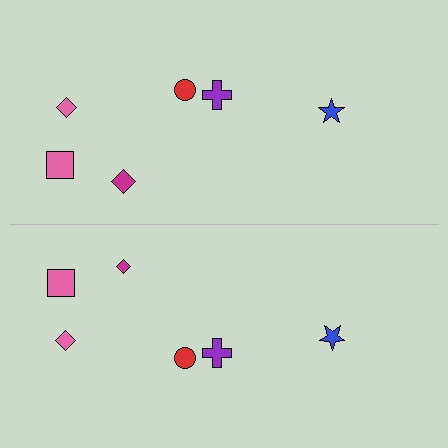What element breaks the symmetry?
The magenta diamond on the bottom side has a different size than its mirror counterpart.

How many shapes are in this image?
There are 12 shapes in this image.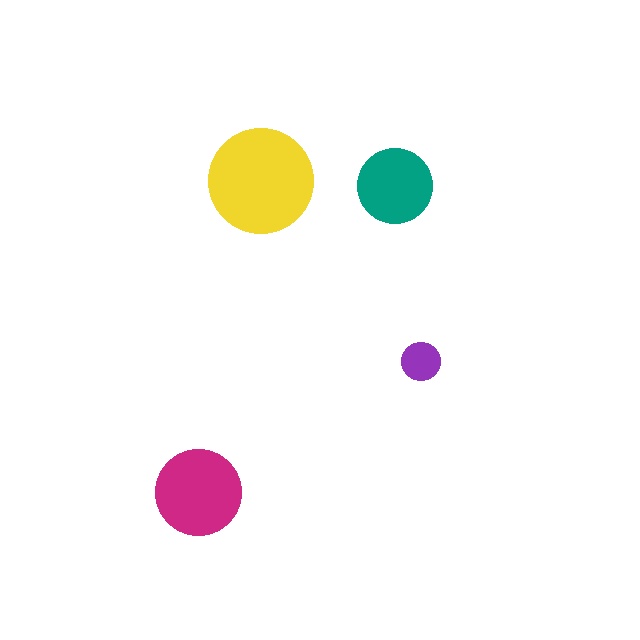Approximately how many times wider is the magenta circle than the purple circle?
About 2 times wider.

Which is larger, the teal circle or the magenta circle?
The magenta one.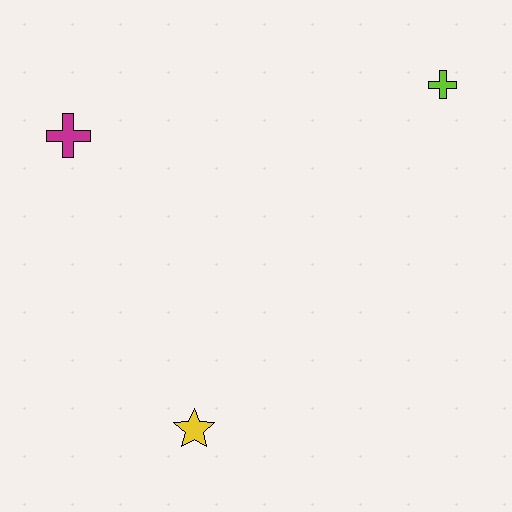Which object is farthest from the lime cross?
The yellow star is farthest from the lime cross.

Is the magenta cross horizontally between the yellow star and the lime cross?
No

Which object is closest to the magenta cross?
The yellow star is closest to the magenta cross.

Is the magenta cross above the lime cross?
No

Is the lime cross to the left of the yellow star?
No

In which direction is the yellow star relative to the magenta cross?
The yellow star is below the magenta cross.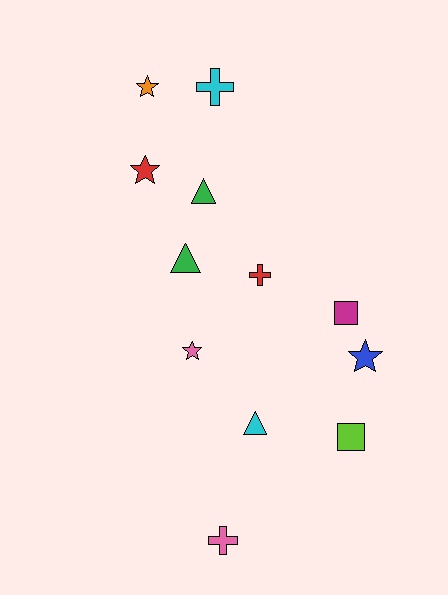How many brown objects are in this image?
There are no brown objects.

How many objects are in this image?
There are 12 objects.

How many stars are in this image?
There are 4 stars.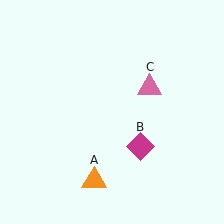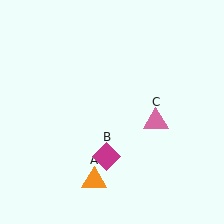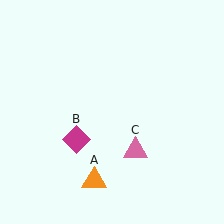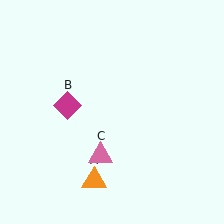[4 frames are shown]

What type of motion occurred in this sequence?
The magenta diamond (object B), pink triangle (object C) rotated clockwise around the center of the scene.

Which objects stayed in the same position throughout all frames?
Orange triangle (object A) remained stationary.